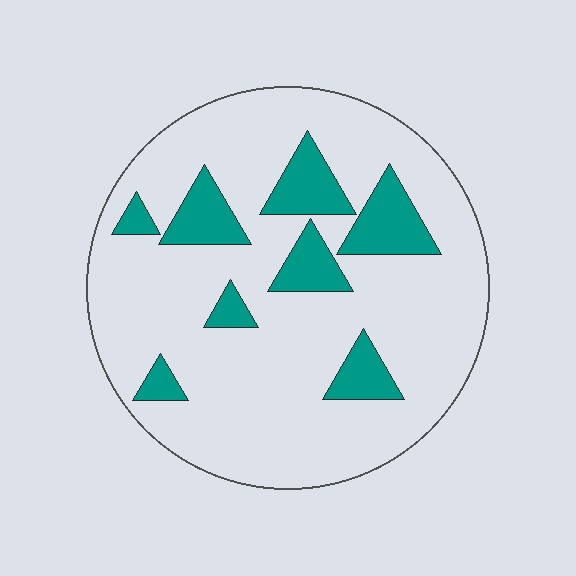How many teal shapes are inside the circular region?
8.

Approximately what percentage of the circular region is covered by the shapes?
Approximately 20%.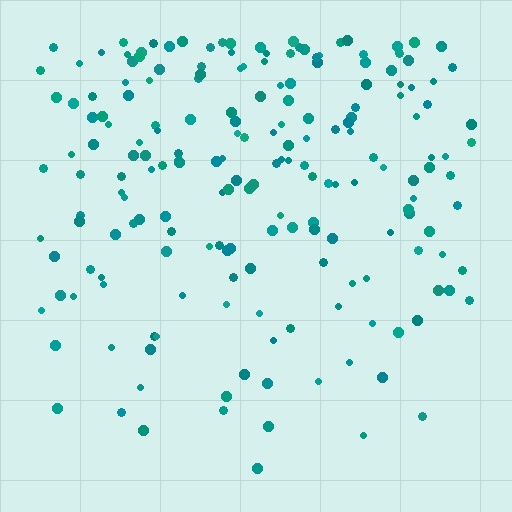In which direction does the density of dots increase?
From bottom to top, with the top side densest.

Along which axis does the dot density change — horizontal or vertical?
Vertical.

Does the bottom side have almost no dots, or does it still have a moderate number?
Still a moderate number, just noticeably fewer than the top.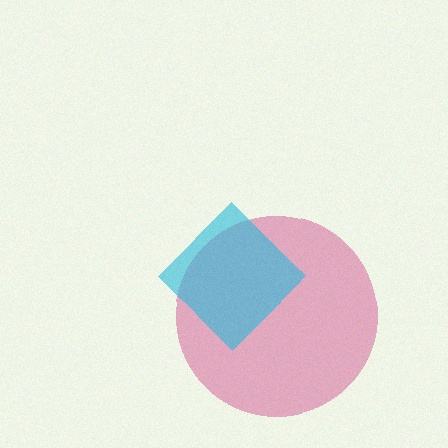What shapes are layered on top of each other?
The layered shapes are: a magenta circle, a cyan diamond.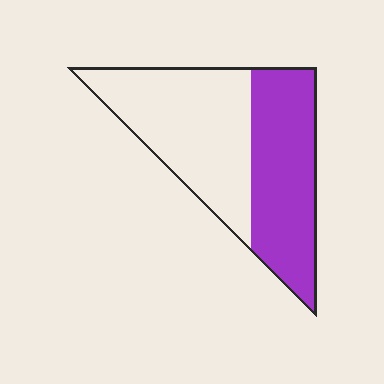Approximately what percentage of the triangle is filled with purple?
Approximately 45%.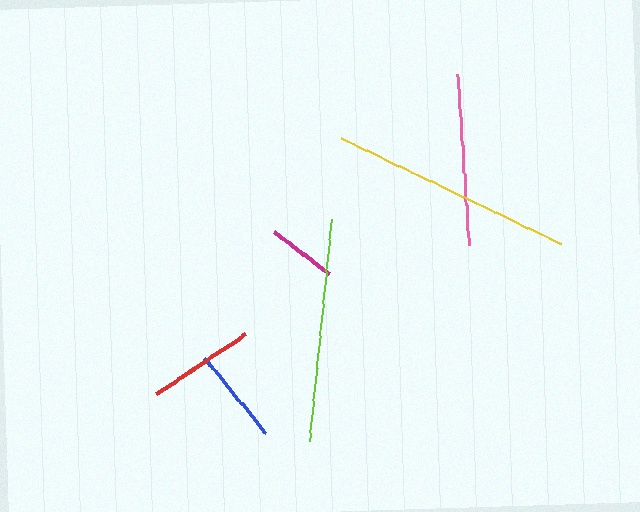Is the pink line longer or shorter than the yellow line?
The yellow line is longer than the pink line.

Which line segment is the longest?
The yellow line is the longest at approximately 244 pixels.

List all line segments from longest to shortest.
From longest to shortest: yellow, lime, pink, red, blue, magenta.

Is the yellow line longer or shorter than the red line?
The yellow line is longer than the red line.